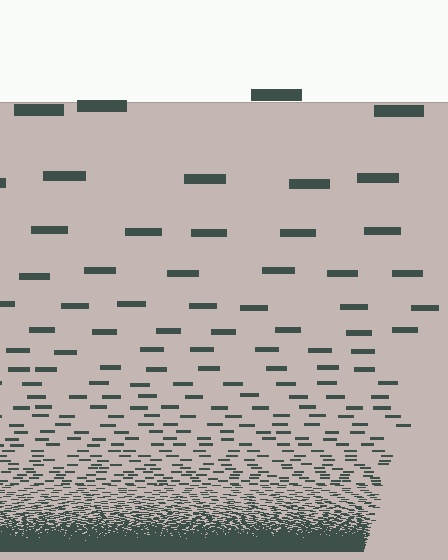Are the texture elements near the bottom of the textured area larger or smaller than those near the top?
Smaller. The gradient is inverted — elements near the bottom are smaller and denser.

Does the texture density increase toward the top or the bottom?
Density increases toward the bottom.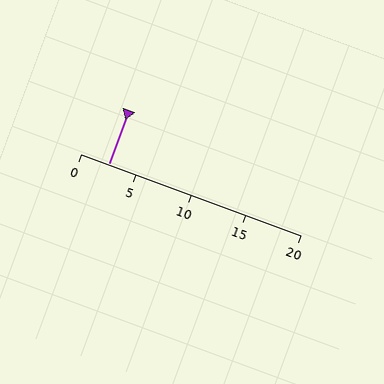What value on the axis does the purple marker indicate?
The marker indicates approximately 2.5.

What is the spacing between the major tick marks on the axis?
The major ticks are spaced 5 apart.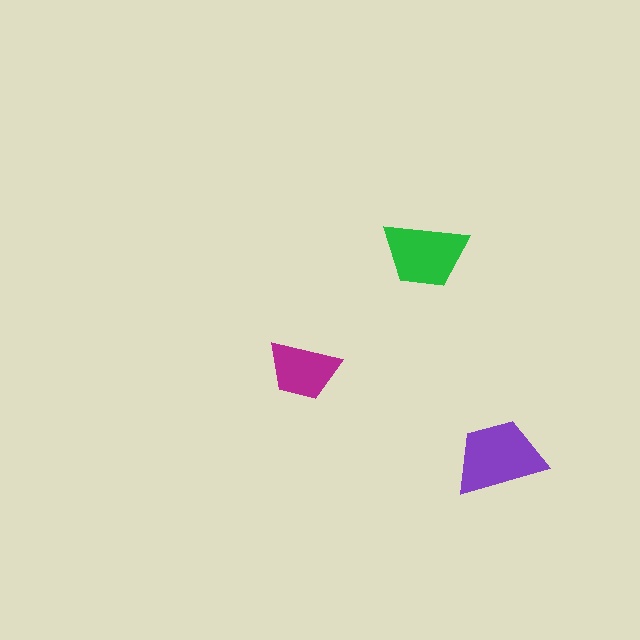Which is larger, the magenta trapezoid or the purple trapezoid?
The purple one.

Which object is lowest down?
The purple trapezoid is bottommost.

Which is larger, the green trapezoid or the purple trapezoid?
The purple one.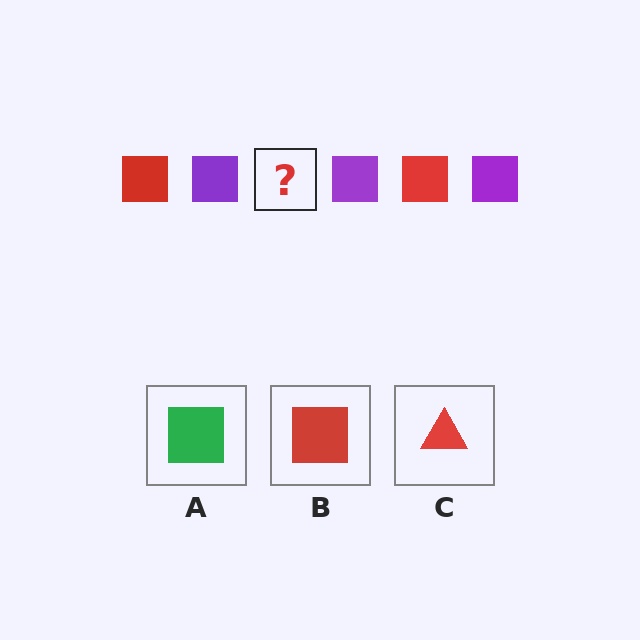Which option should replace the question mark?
Option B.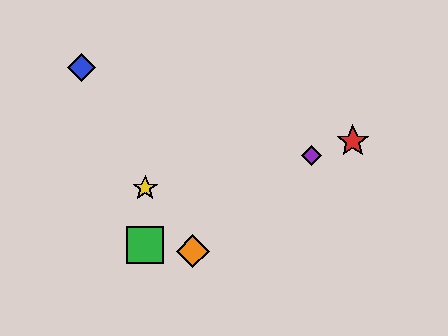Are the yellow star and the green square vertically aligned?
Yes, both are at x≈145.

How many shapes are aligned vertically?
2 shapes (the green square, the yellow star) are aligned vertically.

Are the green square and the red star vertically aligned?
No, the green square is at x≈145 and the red star is at x≈353.